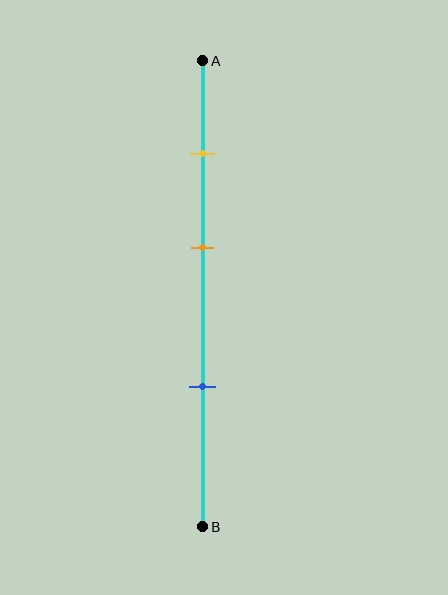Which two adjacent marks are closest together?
The yellow and orange marks are the closest adjacent pair.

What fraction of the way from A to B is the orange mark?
The orange mark is approximately 40% (0.4) of the way from A to B.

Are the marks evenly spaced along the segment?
Yes, the marks are approximately evenly spaced.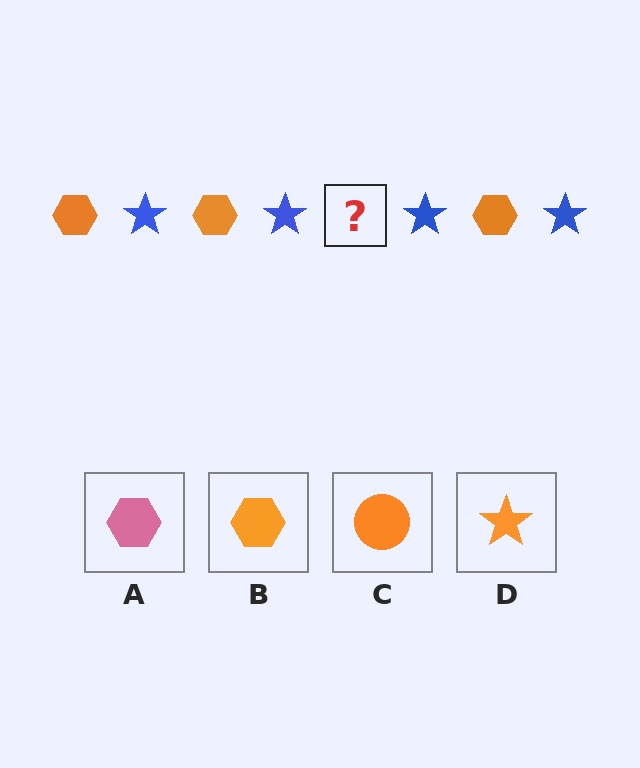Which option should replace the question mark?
Option B.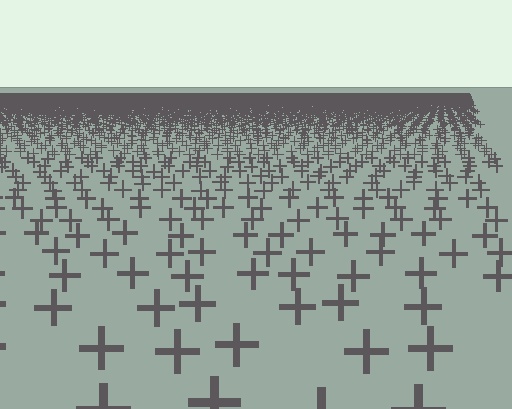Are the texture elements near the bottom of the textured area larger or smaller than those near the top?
Larger. Near the bottom, elements are closer to the viewer and appear at a bigger on-screen size.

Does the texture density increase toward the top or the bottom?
Density increases toward the top.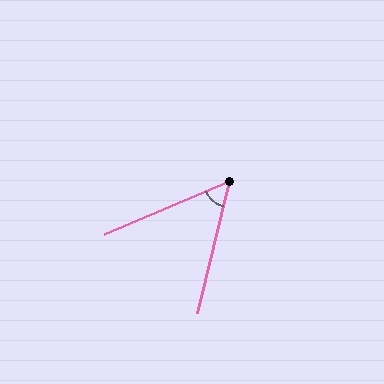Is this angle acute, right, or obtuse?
It is acute.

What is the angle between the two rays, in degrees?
Approximately 54 degrees.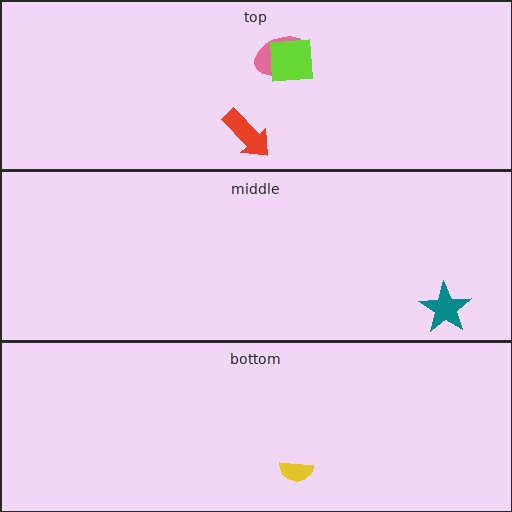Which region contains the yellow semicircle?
The bottom region.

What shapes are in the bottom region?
The yellow semicircle.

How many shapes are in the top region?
3.